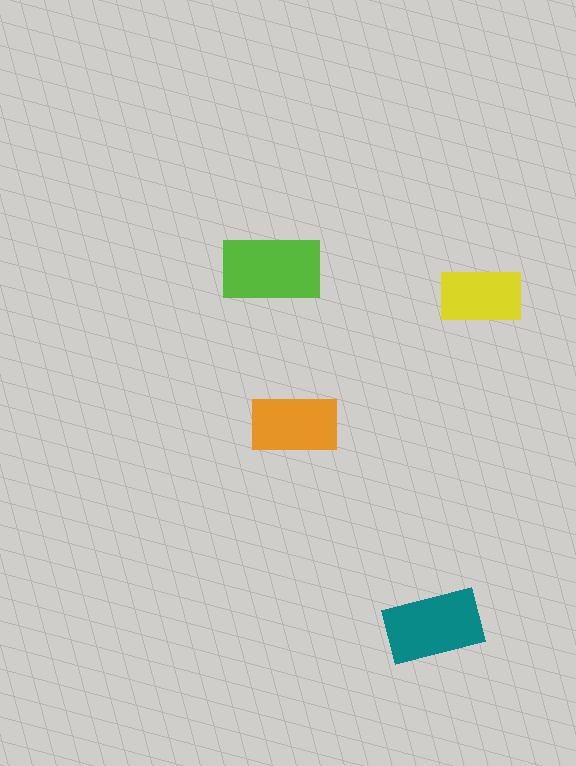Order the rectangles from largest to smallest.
the lime one, the teal one, the orange one, the yellow one.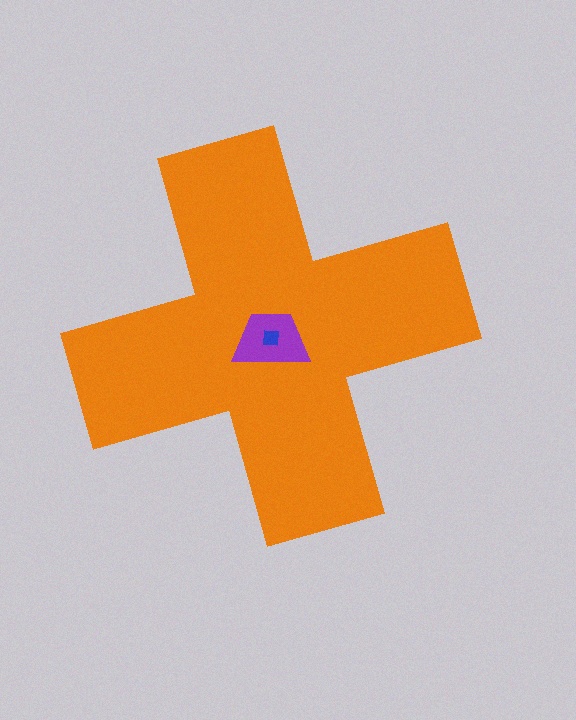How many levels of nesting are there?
3.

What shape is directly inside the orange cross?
The purple trapezoid.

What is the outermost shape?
The orange cross.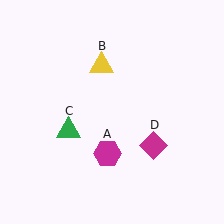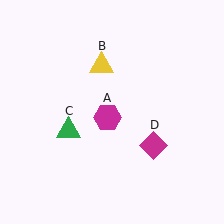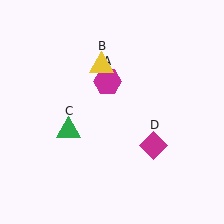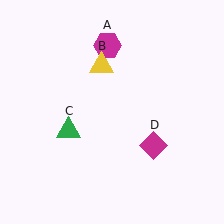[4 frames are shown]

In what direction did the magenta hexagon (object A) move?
The magenta hexagon (object A) moved up.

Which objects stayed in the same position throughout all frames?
Yellow triangle (object B) and green triangle (object C) and magenta diamond (object D) remained stationary.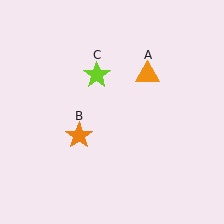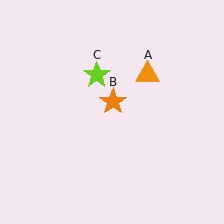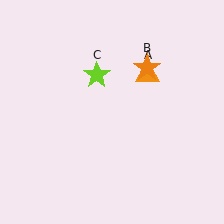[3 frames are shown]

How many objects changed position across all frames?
1 object changed position: orange star (object B).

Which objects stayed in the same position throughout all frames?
Orange triangle (object A) and lime star (object C) remained stationary.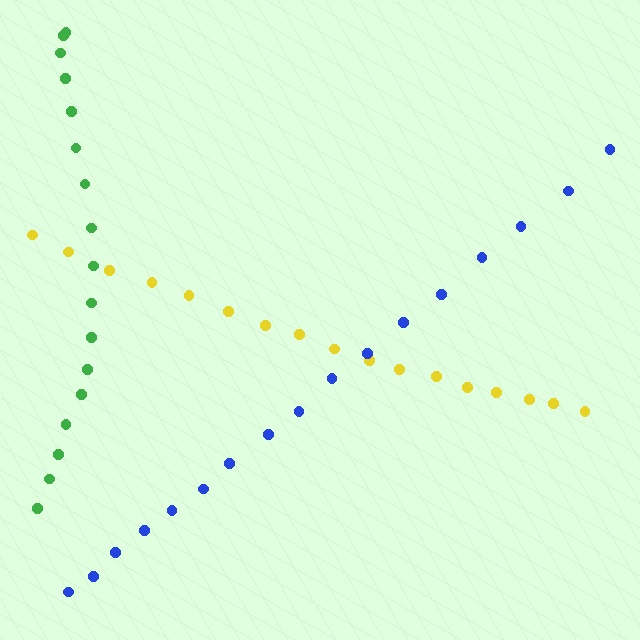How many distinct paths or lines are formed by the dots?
There are 3 distinct paths.